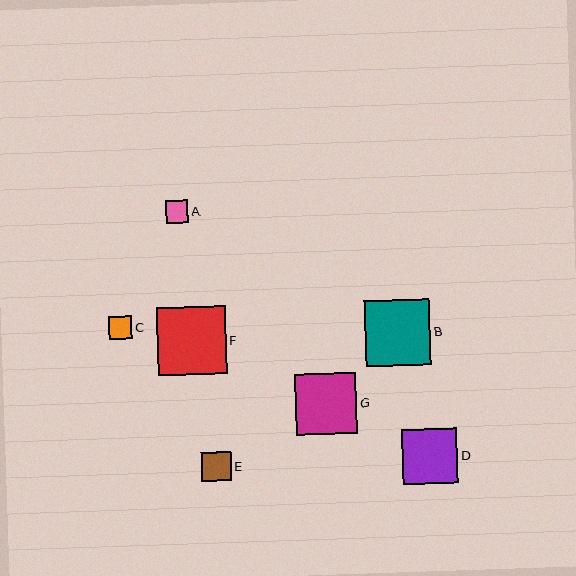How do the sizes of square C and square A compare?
Square C and square A are approximately the same size.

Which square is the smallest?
Square A is the smallest with a size of approximately 23 pixels.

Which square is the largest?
Square F is the largest with a size of approximately 68 pixels.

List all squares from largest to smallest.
From largest to smallest: F, B, G, D, E, C, A.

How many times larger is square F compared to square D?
Square F is approximately 1.2 times the size of square D.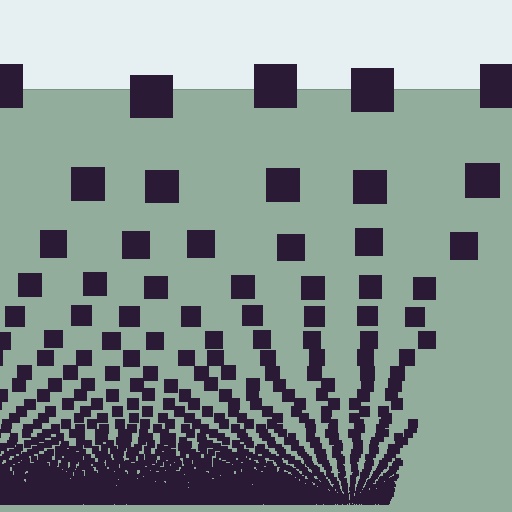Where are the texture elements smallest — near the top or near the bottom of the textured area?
Near the bottom.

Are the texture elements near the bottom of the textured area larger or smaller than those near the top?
Smaller. The gradient is inverted — elements near the bottom are smaller and denser.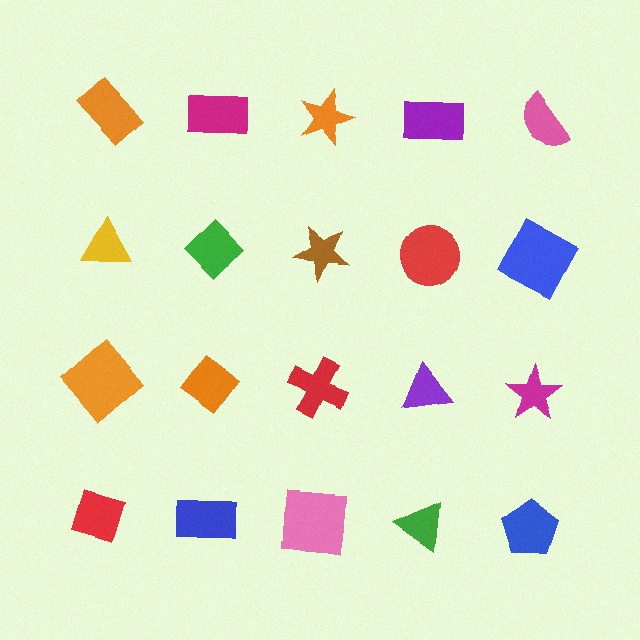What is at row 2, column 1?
A yellow triangle.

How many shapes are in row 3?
5 shapes.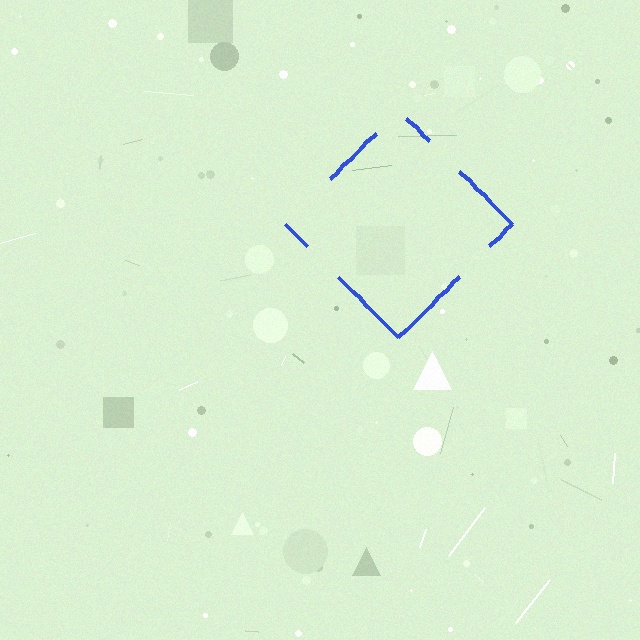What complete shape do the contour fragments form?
The contour fragments form a diamond.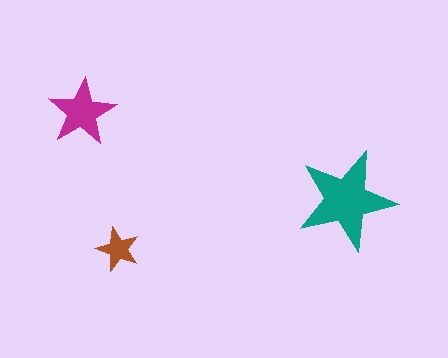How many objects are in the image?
There are 3 objects in the image.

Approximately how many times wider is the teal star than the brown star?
About 2.5 times wider.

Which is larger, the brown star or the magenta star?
The magenta one.